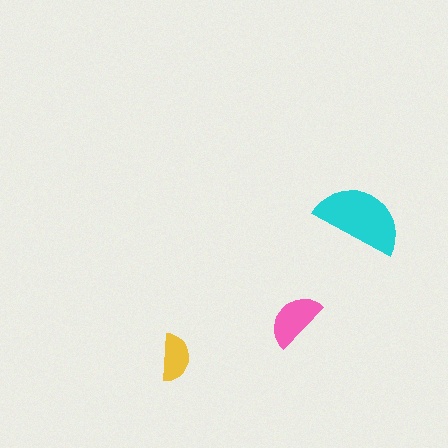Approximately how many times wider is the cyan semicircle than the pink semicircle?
About 1.5 times wider.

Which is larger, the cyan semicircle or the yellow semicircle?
The cyan one.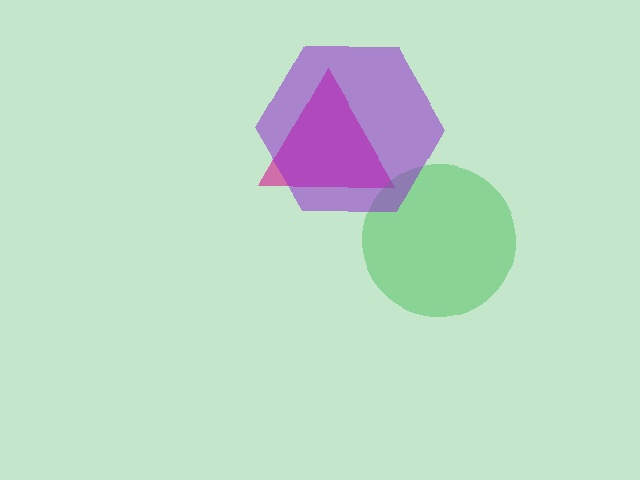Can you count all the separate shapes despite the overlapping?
Yes, there are 3 separate shapes.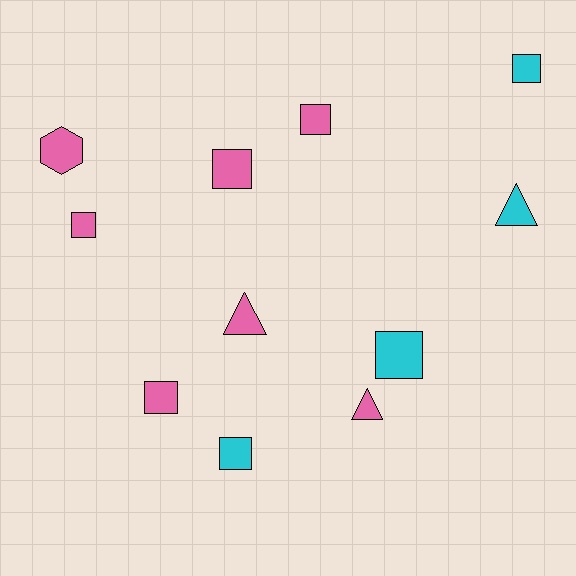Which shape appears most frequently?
Square, with 7 objects.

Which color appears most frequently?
Pink, with 7 objects.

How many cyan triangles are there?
There is 1 cyan triangle.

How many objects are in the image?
There are 11 objects.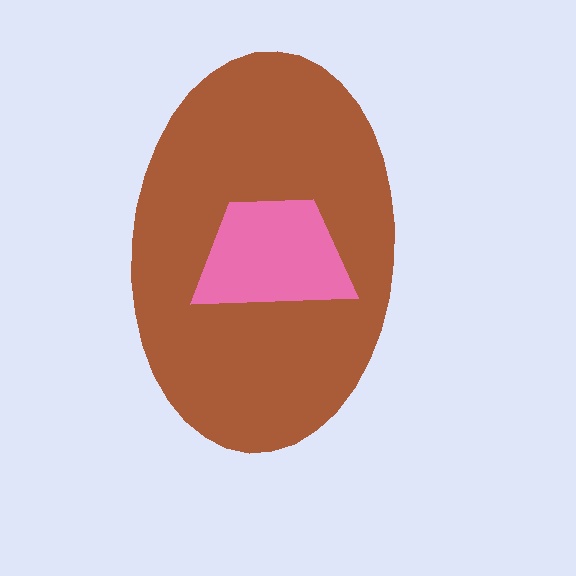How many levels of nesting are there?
2.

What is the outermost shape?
The brown ellipse.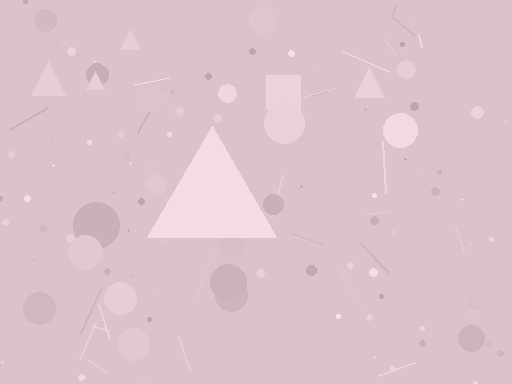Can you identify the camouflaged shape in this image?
The camouflaged shape is a triangle.